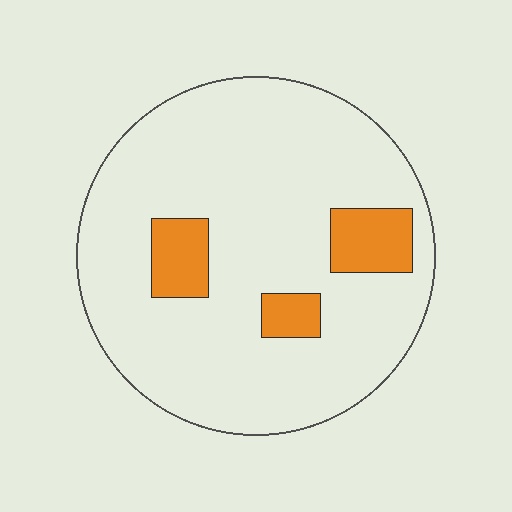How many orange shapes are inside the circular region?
3.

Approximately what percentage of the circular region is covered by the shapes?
Approximately 15%.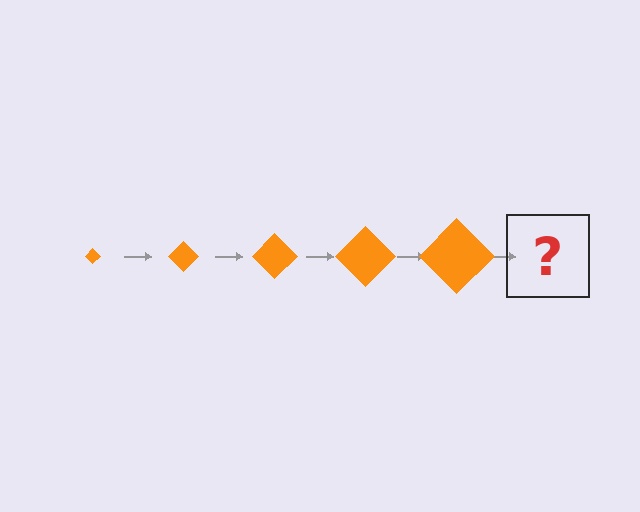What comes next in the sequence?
The next element should be an orange diamond, larger than the previous one.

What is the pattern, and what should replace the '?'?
The pattern is that the diamond gets progressively larger each step. The '?' should be an orange diamond, larger than the previous one.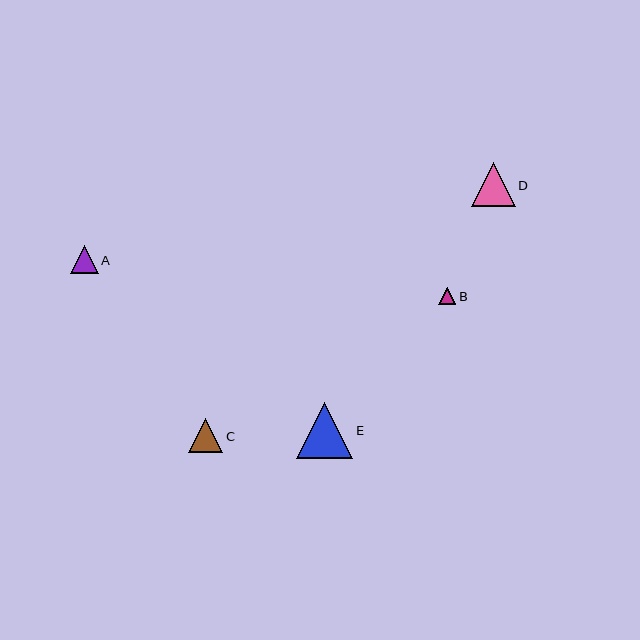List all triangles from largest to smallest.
From largest to smallest: E, D, C, A, B.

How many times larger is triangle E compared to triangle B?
Triangle E is approximately 3.2 times the size of triangle B.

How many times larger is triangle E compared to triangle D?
Triangle E is approximately 1.3 times the size of triangle D.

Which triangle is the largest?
Triangle E is the largest with a size of approximately 56 pixels.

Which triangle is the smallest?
Triangle B is the smallest with a size of approximately 17 pixels.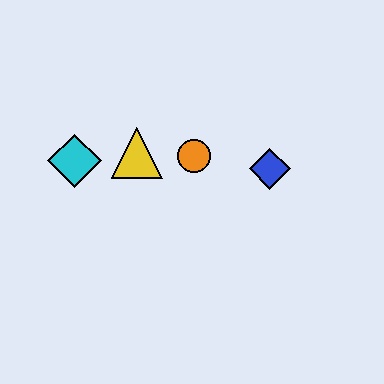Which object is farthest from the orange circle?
The cyan diamond is farthest from the orange circle.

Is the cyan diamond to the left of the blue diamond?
Yes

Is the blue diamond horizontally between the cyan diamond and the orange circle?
No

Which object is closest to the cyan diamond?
The yellow triangle is closest to the cyan diamond.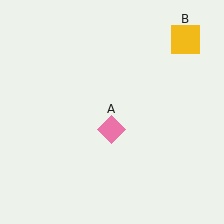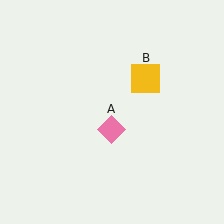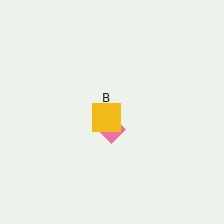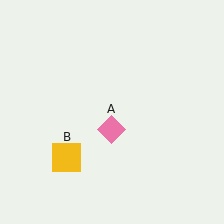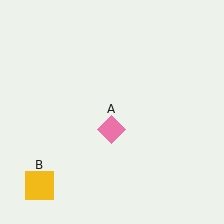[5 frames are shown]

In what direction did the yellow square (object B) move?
The yellow square (object B) moved down and to the left.